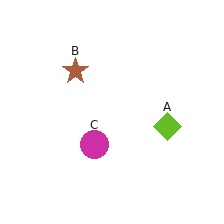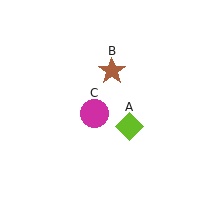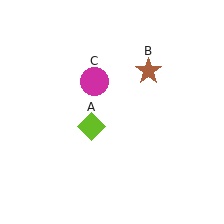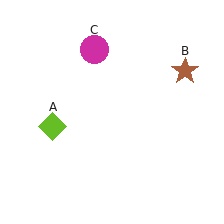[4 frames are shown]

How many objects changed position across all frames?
3 objects changed position: lime diamond (object A), brown star (object B), magenta circle (object C).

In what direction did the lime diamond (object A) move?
The lime diamond (object A) moved left.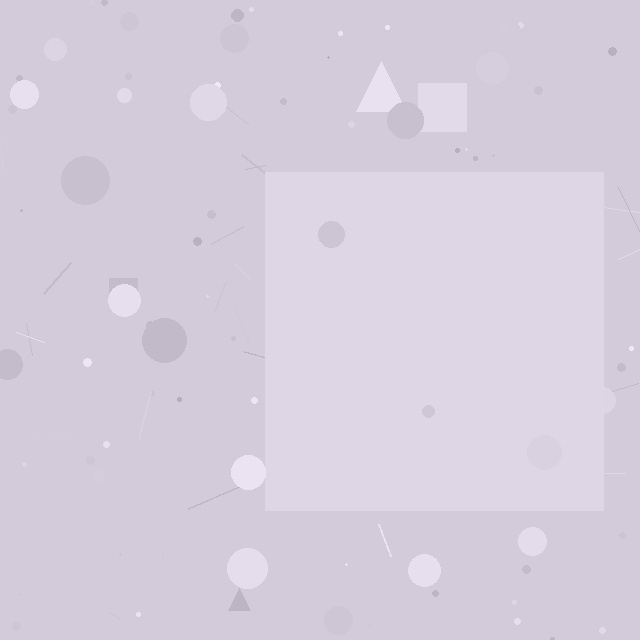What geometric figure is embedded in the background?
A square is embedded in the background.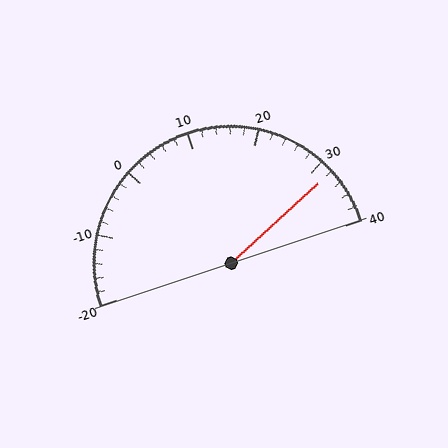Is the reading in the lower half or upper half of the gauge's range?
The reading is in the upper half of the range (-20 to 40).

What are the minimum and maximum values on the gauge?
The gauge ranges from -20 to 40.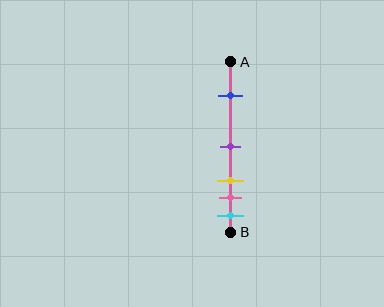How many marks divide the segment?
There are 5 marks dividing the segment.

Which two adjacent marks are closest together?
The pink and cyan marks are the closest adjacent pair.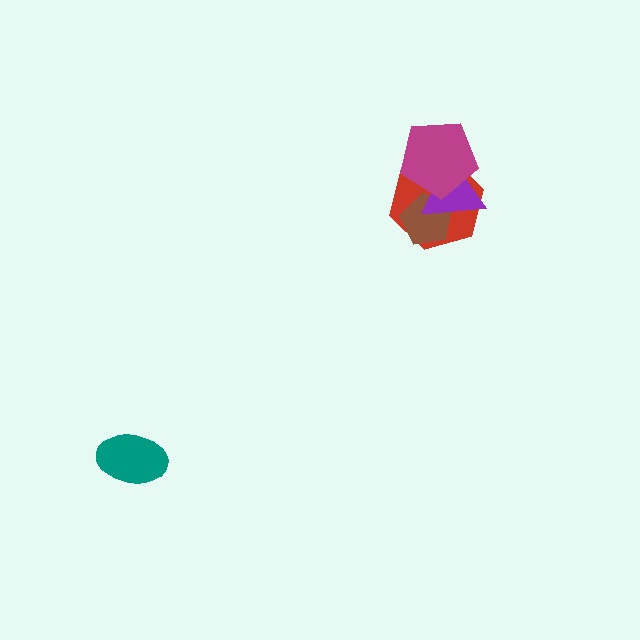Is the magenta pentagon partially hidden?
No, no other shape covers it.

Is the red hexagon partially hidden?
Yes, it is partially covered by another shape.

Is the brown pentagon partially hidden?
Yes, it is partially covered by another shape.